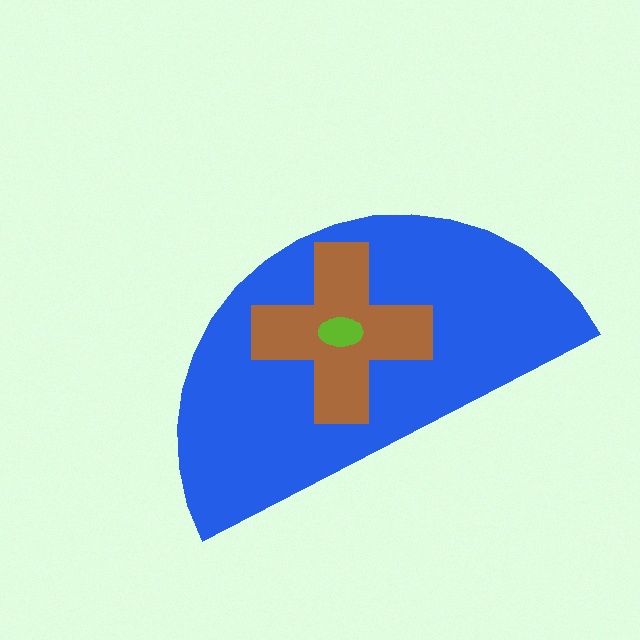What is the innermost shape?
The lime ellipse.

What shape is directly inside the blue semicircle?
The brown cross.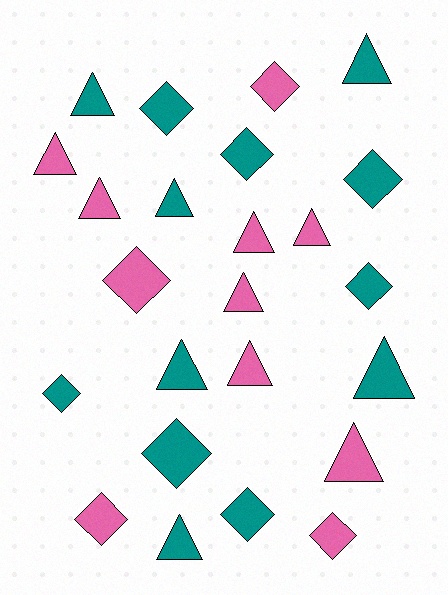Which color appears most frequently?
Teal, with 13 objects.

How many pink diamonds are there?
There are 4 pink diamonds.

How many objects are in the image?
There are 24 objects.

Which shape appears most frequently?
Triangle, with 13 objects.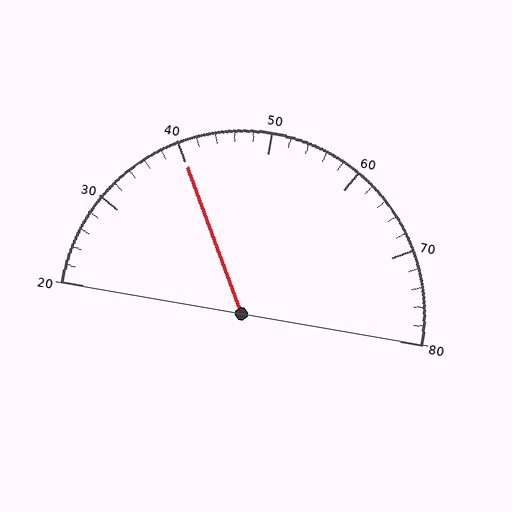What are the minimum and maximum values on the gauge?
The gauge ranges from 20 to 80.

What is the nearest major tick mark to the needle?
The nearest major tick mark is 40.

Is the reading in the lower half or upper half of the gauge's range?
The reading is in the lower half of the range (20 to 80).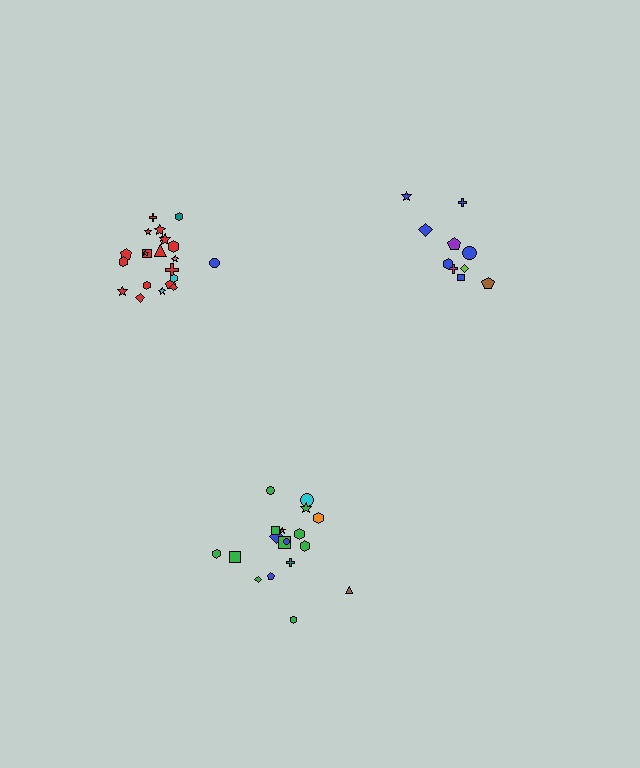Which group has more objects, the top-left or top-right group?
The top-left group.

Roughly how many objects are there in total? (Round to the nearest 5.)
Roughly 50 objects in total.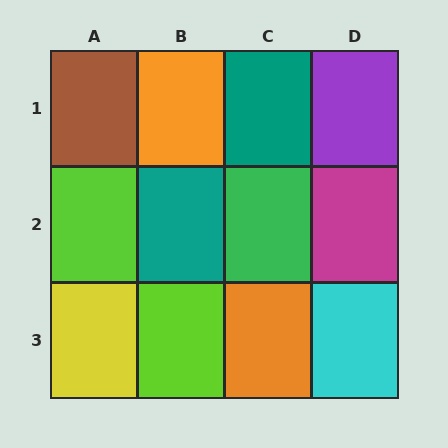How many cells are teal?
2 cells are teal.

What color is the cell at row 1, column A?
Brown.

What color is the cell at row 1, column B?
Orange.